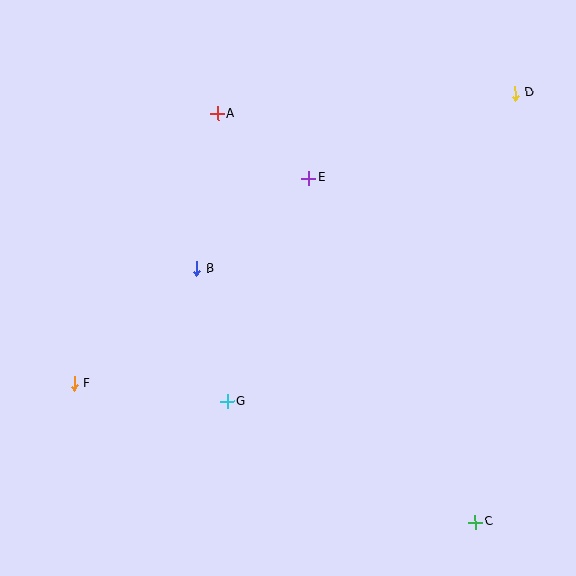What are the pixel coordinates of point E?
Point E is at (309, 178).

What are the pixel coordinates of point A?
Point A is at (218, 114).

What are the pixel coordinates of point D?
Point D is at (515, 93).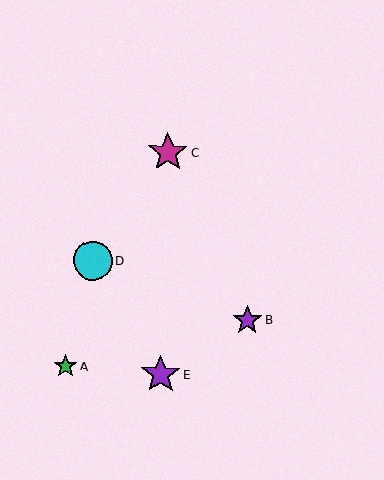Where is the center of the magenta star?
The center of the magenta star is at (168, 152).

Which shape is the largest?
The magenta star (labeled C) is the largest.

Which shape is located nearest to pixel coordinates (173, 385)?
The purple star (labeled E) at (161, 374) is nearest to that location.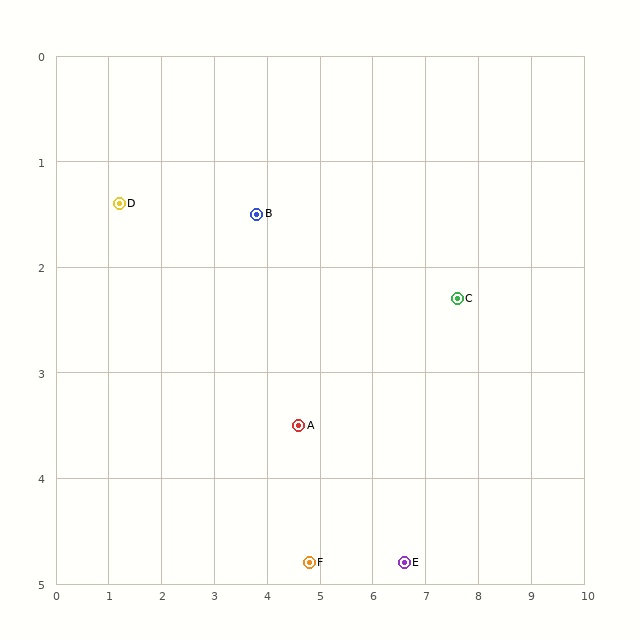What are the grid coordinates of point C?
Point C is at approximately (7.6, 2.3).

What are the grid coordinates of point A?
Point A is at approximately (4.6, 3.5).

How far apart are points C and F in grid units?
Points C and F are about 3.8 grid units apart.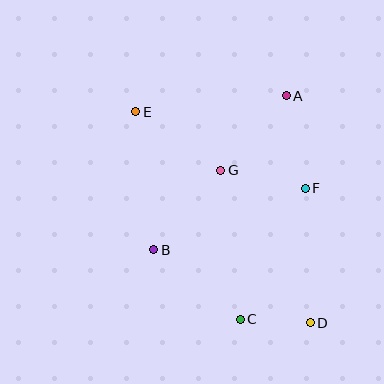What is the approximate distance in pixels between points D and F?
The distance between D and F is approximately 135 pixels.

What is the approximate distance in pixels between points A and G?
The distance between A and G is approximately 99 pixels.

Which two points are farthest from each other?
Points D and E are farthest from each other.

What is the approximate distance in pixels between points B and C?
The distance between B and C is approximately 111 pixels.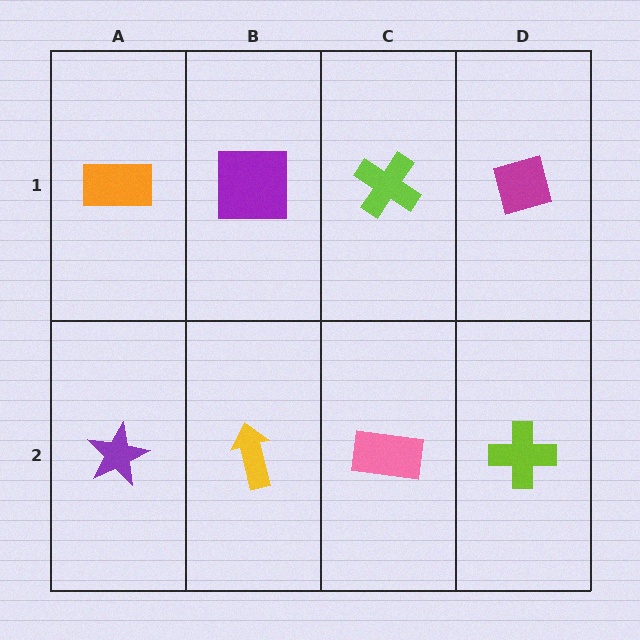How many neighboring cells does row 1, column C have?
3.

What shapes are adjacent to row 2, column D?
A magenta diamond (row 1, column D), a pink rectangle (row 2, column C).